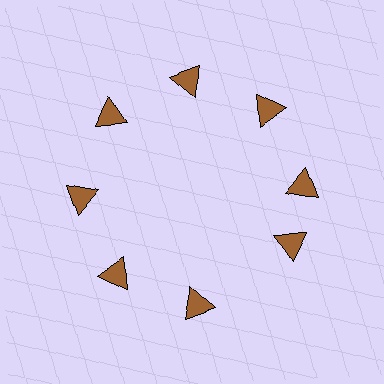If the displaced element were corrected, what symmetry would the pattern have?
It would have 8-fold rotational symmetry — the pattern would map onto itself every 45 degrees.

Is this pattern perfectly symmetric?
No. The 8 brown triangles are arranged in a ring, but one element near the 4 o'clock position is rotated out of alignment along the ring, breaking the 8-fold rotational symmetry.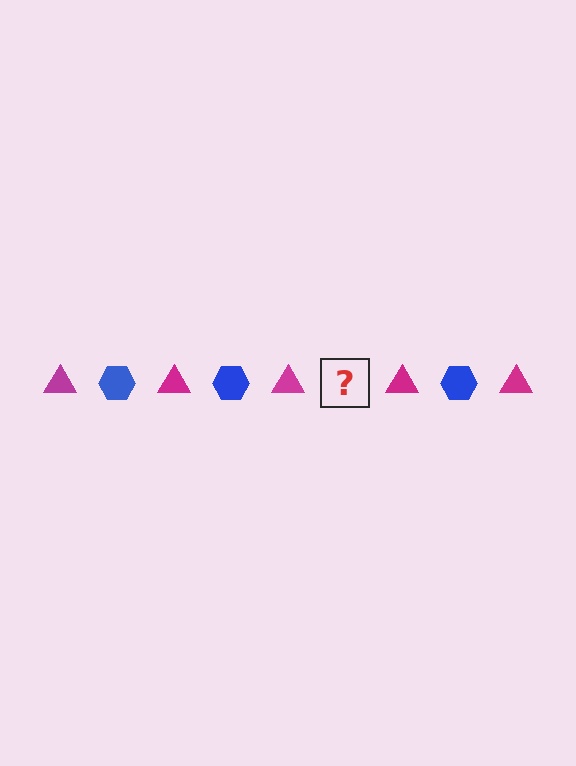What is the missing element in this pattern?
The missing element is a blue hexagon.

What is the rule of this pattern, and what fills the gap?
The rule is that the pattern alternates between magenta triangle and blue hexagon. The gap should be filled with a blue hexagon.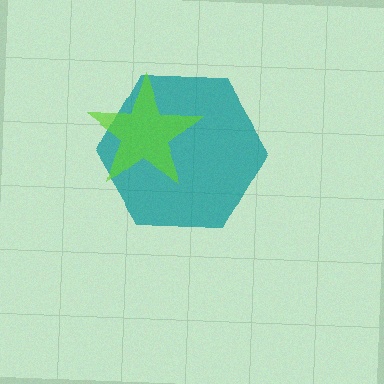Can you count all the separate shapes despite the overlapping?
Yes, there are 2 separate shapes.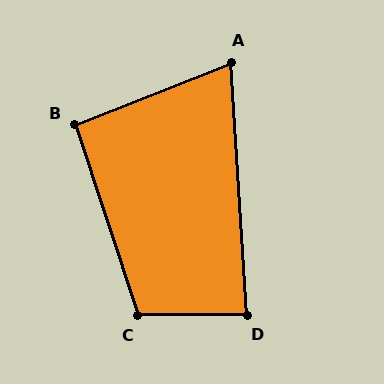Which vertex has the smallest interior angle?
A, at approximately 72 degrees.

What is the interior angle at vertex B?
Approximately 93 degrees (approximately right).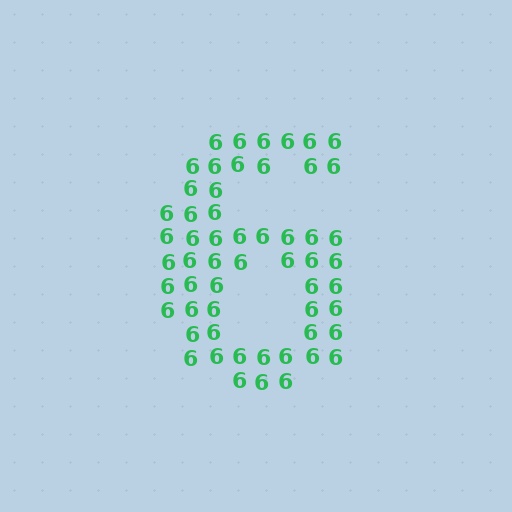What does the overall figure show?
The overall figure shows the digit 6.